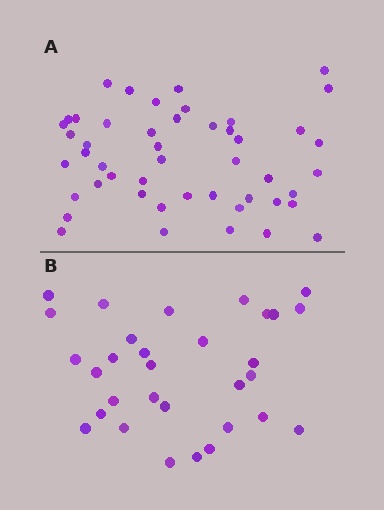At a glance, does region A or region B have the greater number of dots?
Region A (the top region) has more dots.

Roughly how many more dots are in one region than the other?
Region A has approximately 15 more dots than region B.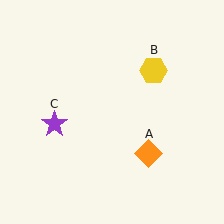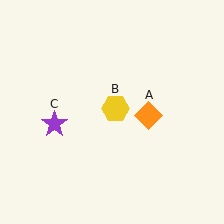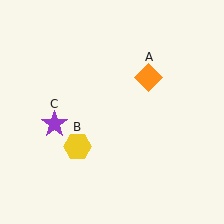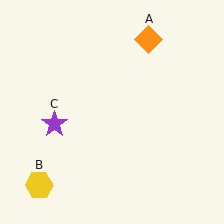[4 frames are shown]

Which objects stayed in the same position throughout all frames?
Purple star (object C) remained stationary.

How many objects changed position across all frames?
2 objects changed position: orange diamond (object A), yellow hexagon (object B).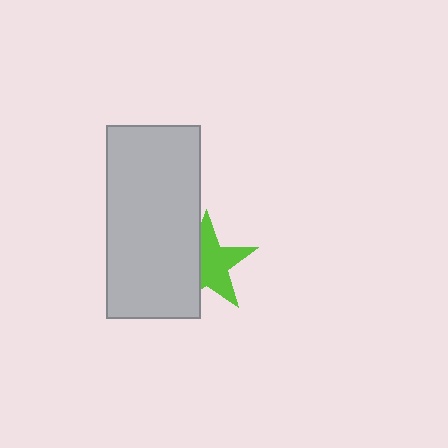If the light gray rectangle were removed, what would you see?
You would see the complete lime star.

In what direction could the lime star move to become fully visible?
The lime star could move right. That would shift it out from behind the light gray rectangle entirely.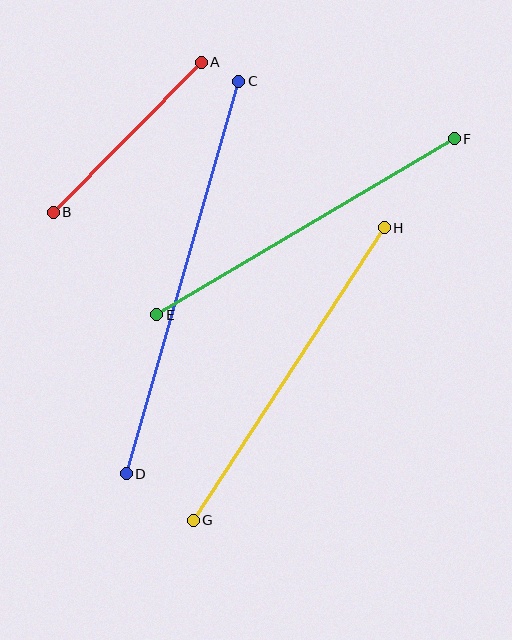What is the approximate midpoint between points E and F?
The midpoint is at approximately (306, 227) pixels.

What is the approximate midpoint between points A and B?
The midpoint is at approximately (127, 137) pixels.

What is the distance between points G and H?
The distance is approximately 350 pixels.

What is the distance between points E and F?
The distance is approximately 346 pixels.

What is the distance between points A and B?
The distance is approximately 211 pixels.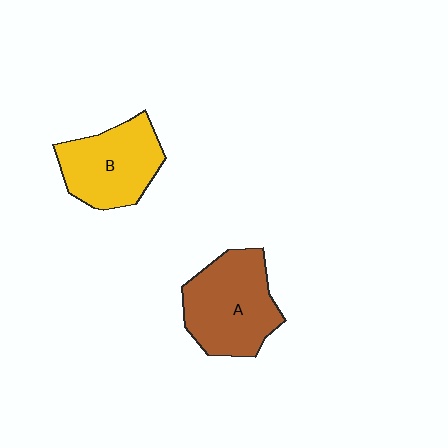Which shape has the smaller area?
Shape B (yellow).